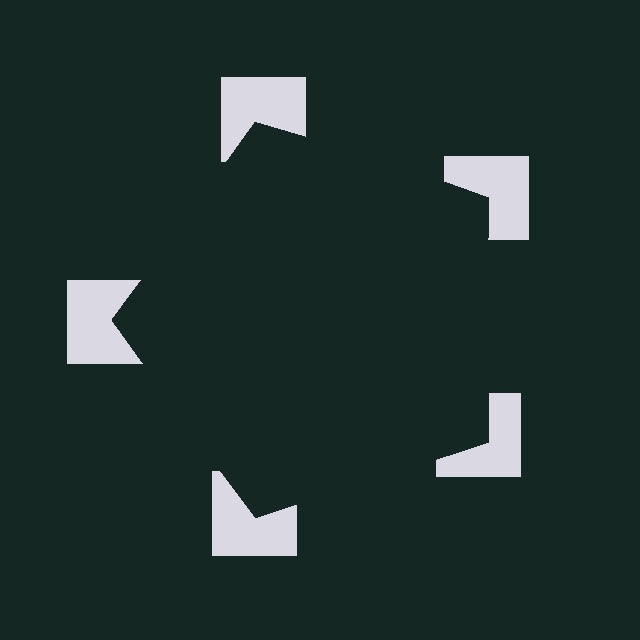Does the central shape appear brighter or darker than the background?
It typically appears slightly darker than the background, even though no actual brightness change is drawn.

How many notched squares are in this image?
There are 5 — one at each vertex of the illusory pentagon.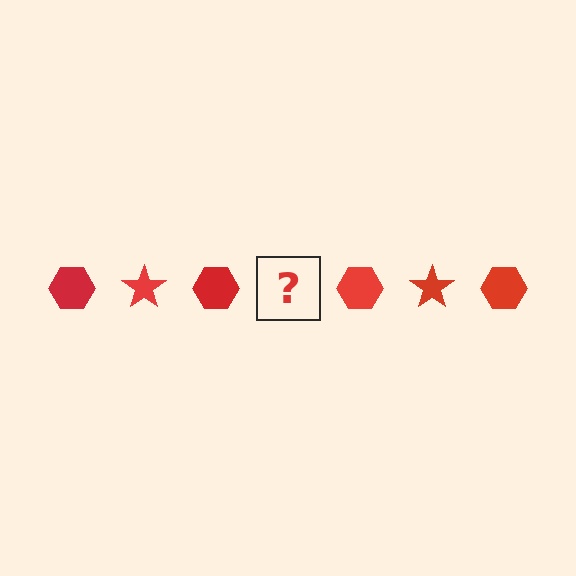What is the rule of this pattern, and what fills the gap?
The rule is that the pattern cycles through hexagon, star shapes in red. The gap should be filled with a red star.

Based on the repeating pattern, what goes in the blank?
The blank should be a red star.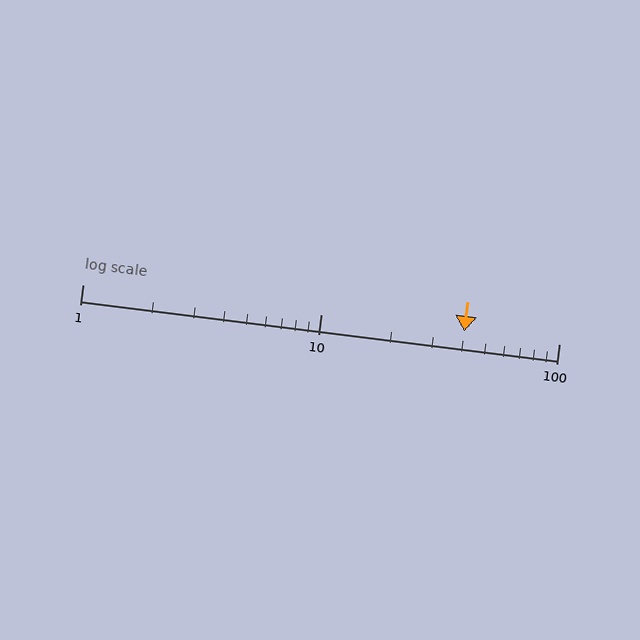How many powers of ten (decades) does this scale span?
The scale spans 2 decades, from 1 to 100.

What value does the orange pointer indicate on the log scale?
The pointer indicates approximately 40.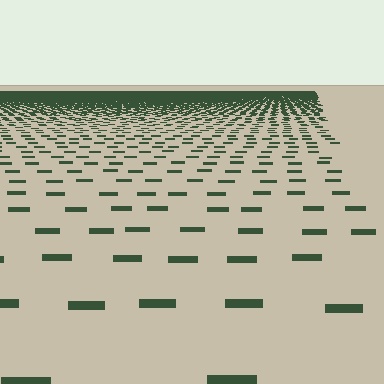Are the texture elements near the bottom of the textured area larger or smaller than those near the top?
Larger. Near the bottom, elements are closer to the viewer and appear at a bigger on-screen size.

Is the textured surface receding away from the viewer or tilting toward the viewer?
The surface is receding away from the viewer. Texture elements get smaller and denser toward the top.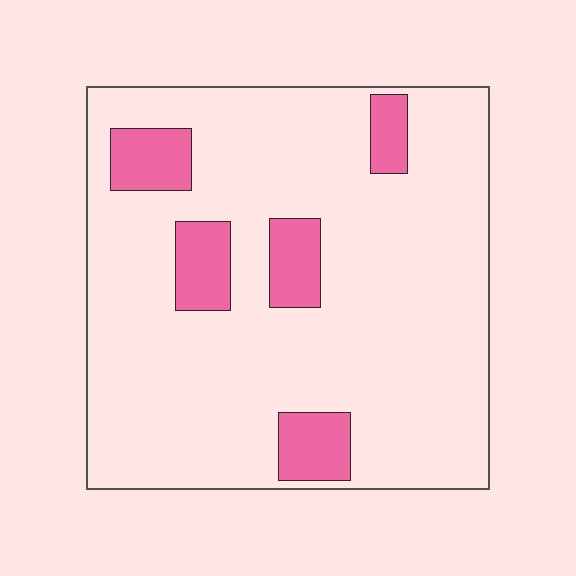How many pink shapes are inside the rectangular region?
5.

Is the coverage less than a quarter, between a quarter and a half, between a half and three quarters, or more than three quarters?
Less than a quarter.